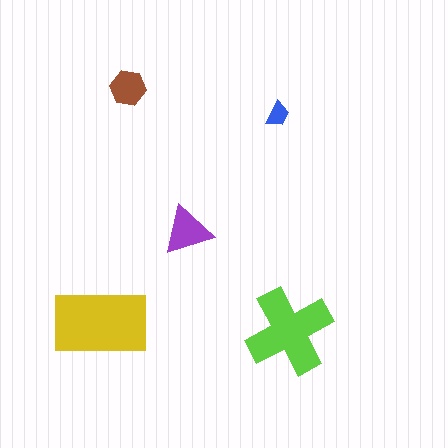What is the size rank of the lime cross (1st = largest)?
2nd.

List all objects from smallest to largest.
The blue trapezoid, the brown hexagon, the purple triangle, the lime cross, the yellow rectangle.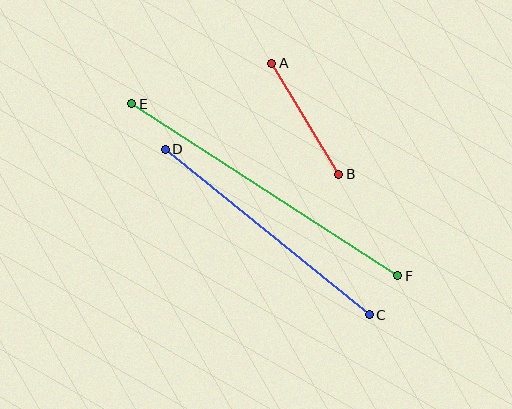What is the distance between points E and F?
The distance is approximately 317 pixels.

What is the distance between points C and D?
The distance is approximately 263 pixels.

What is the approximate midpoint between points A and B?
The midpoint is at approximately (305, 119) pixels.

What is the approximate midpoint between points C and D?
The midpoint is at approximately (267, 232) pixels.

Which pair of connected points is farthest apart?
Points E and F are farthest apart.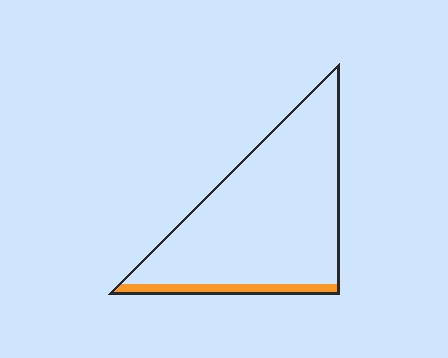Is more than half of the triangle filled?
No.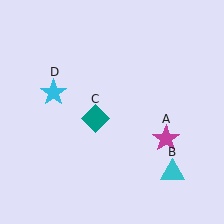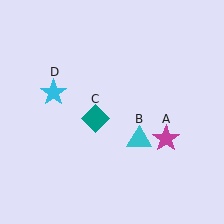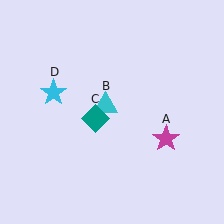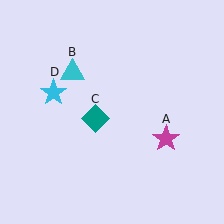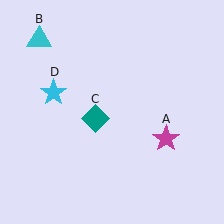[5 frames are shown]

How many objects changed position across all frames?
1 object changed position: cyan triangle (object B).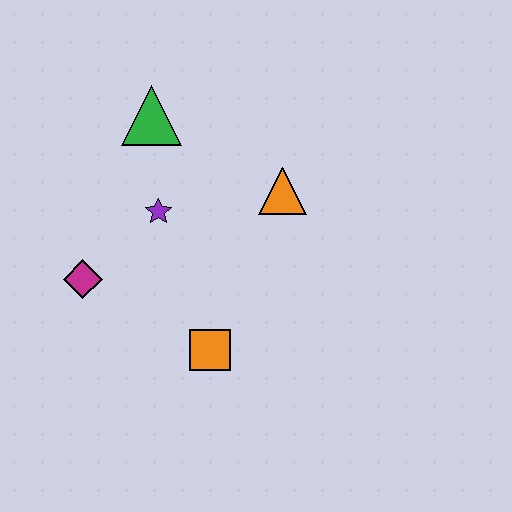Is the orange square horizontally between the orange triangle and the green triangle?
Yes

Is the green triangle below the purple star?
No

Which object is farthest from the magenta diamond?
The orange triangle is farthest from the magenta diamond.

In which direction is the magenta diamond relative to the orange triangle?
The magenta diamond is to the left of the orange triangle.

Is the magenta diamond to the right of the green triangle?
No